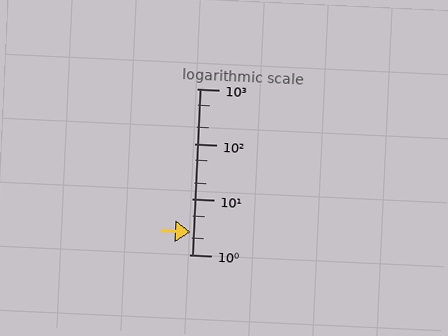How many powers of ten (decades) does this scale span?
The scale spans 3 decades, from 1 to 1000.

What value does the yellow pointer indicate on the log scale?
The pointer indicates approximately 2.6.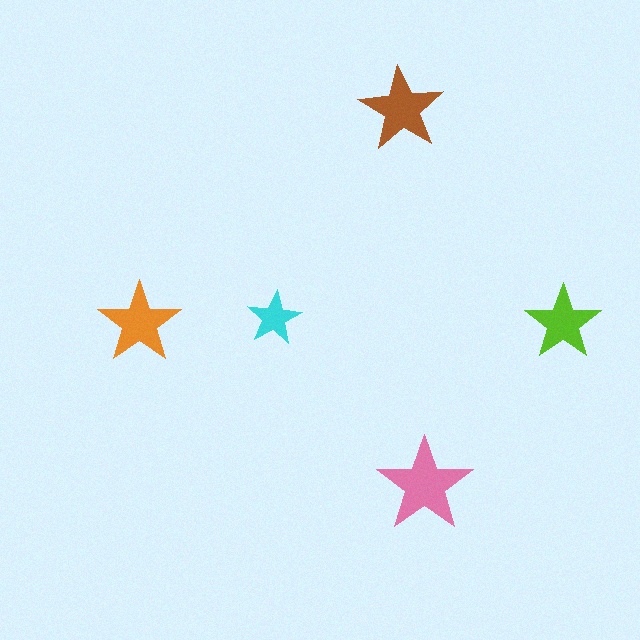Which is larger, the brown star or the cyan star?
The brown one.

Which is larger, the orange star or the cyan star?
The orange one.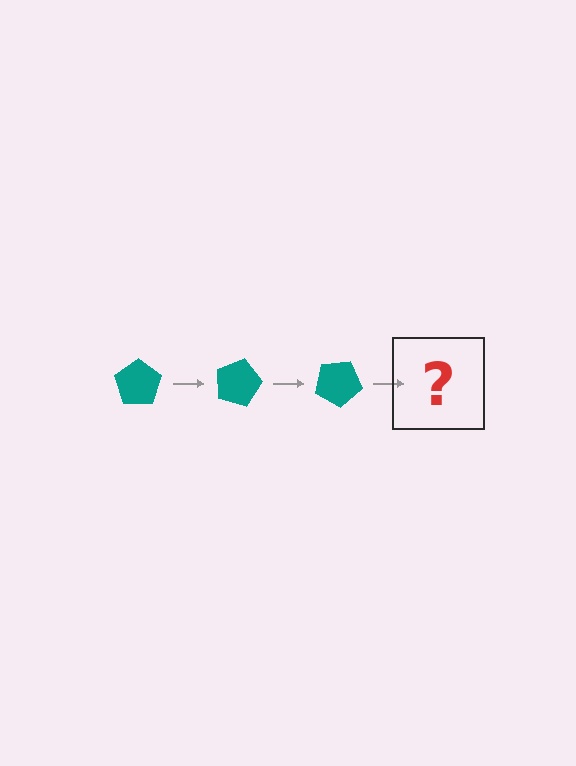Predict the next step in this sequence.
The next step is a teal pentagon rotated 45 degrees.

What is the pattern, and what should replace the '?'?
The pattern is that the pentagon rotates 15 degrees each step. The '?' should be a teal pentagon rotated 45 degrees.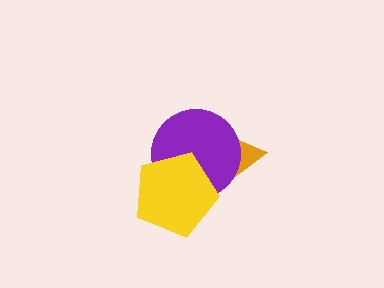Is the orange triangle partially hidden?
Yes, it is partially covered by another shape.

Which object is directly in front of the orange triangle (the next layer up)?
The purple circle is directly in front of the orange triangle.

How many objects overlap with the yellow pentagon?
2 objects overlap with the yellow pentagon.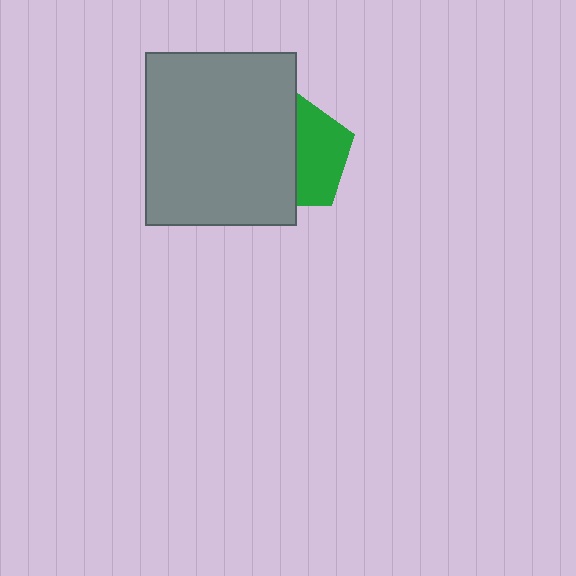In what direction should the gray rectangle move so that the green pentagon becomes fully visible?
The gray rectangle should move left. That is the shortest direction to clear the overlap and leave the green pentagon fully visible.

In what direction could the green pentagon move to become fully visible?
The green pentagon could move right. That would shift it out from behind the gray rectangle entirely.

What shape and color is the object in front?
The object in front is a gray rectangle.